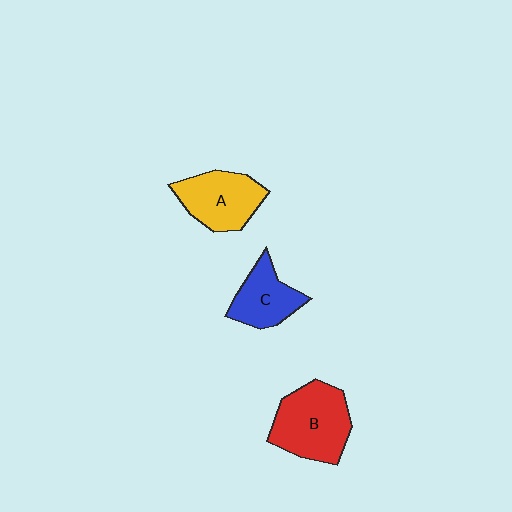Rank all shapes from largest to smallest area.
From largest to smallest: B (red), A (yellow), C (blue).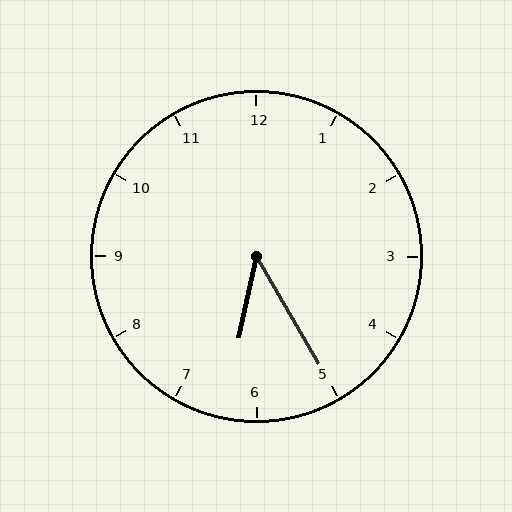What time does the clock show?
6:25.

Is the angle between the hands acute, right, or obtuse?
It is acute.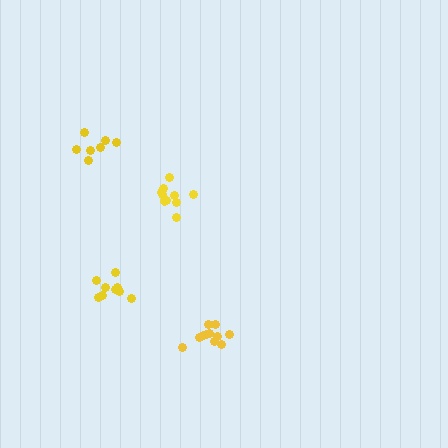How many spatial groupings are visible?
There are 4 spatial groupings.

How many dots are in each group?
Group 1: 9 dots, Group 2: 10 dots, Group 3: 11 dots, Group 4: 7 dots (37 total).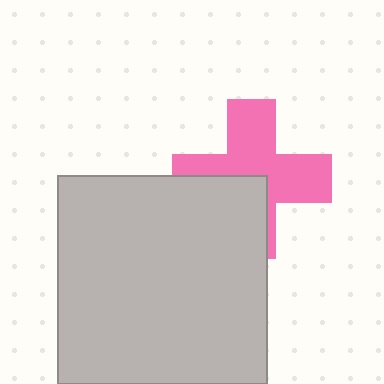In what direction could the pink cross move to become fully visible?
The pink cross could move toward the upper-right. That would shift it out from behind the light gray square entirely.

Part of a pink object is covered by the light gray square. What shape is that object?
It is a cross.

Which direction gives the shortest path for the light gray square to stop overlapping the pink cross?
Moving toward the lower-left gives the shortest separation.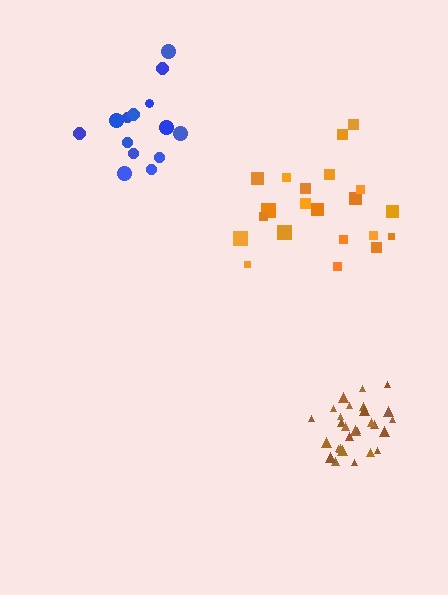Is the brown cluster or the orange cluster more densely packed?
Brown.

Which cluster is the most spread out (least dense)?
Orange.